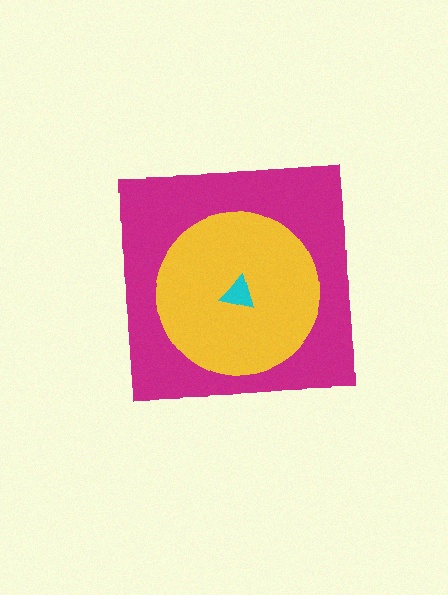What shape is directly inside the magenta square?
The yellow circle.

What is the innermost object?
The cyan triangle.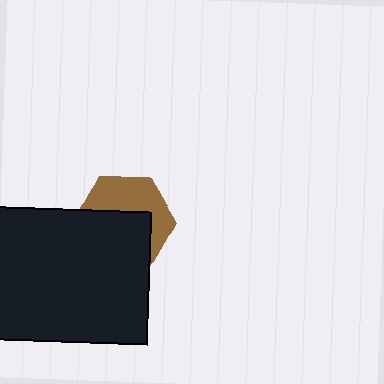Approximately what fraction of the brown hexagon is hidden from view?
Roughly 55% of the brown hexagon is hidden behind the black rectangle.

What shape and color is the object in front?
The object in front is a black rectangle.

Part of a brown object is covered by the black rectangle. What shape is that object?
It is a hexagon.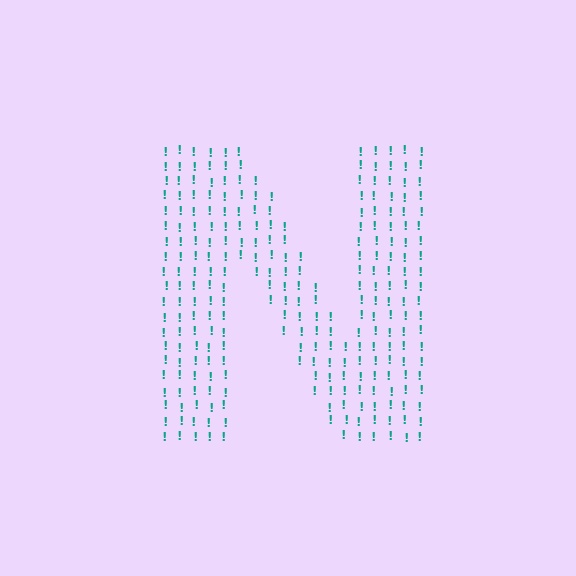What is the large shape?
The large shape is the letter N.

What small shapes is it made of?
It is made of small exclamation marks.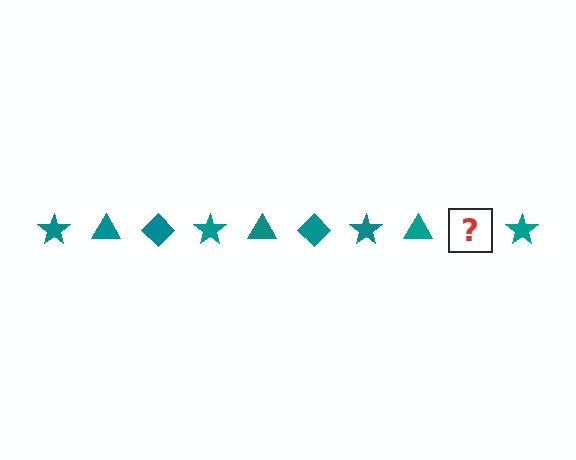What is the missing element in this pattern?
The missing element is a teal diamond.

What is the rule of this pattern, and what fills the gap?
The rule is that the pattern cycles through star, triangle, diamond shapes in teal. The gap should be filled with a teal diamond.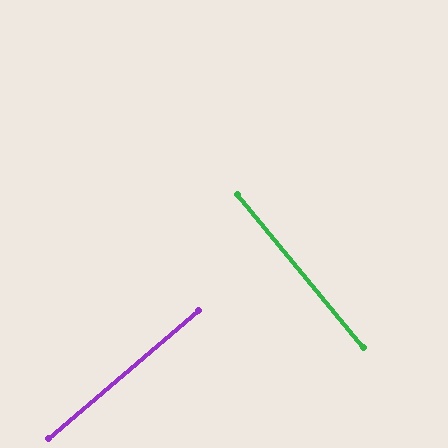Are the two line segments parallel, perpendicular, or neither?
Perpendicular — they meet at approximately 89°.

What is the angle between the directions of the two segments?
Approximately 89 degrees.